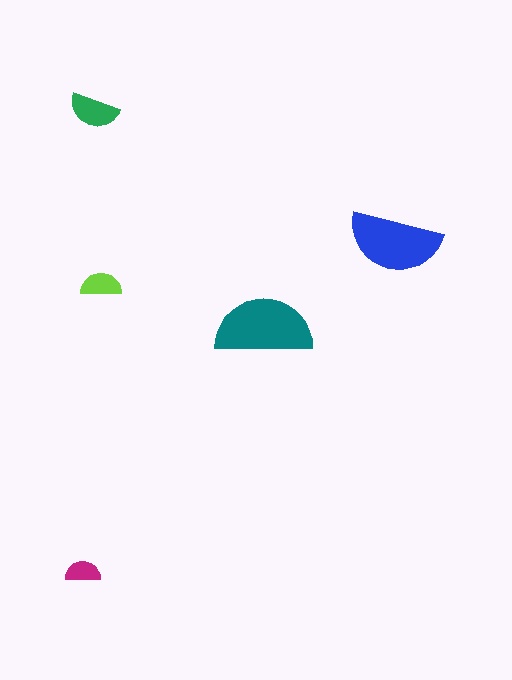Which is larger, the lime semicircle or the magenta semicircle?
The lime one.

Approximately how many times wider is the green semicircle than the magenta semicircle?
About 1.5 times wider.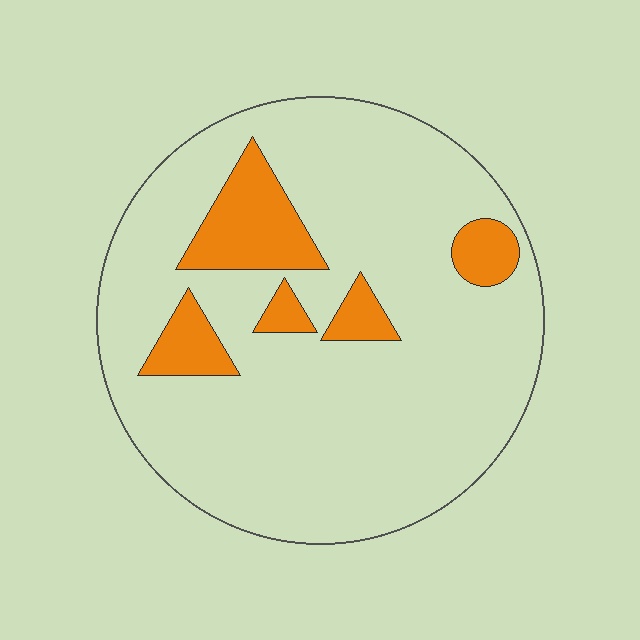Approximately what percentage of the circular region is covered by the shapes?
Approximately 15%.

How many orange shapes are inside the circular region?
5.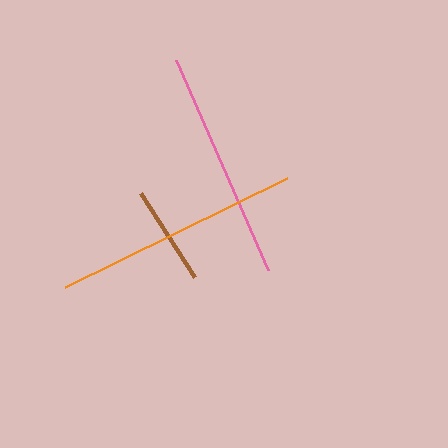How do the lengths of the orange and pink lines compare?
The orange and pink lines are approximately the same length.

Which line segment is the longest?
The orange line is the longest at approximately 247 pixels.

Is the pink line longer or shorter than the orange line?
The orange line is longer than the pink line.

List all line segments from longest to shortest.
From longest to shortest: orange, pink, brown.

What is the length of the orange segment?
The orange segment is approximately 247 pixels long.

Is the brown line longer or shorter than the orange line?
The orange line is longer than the brown line.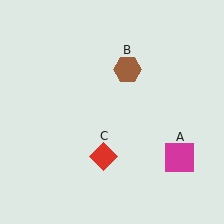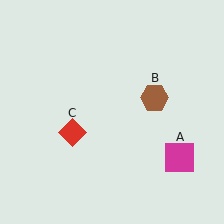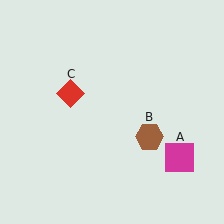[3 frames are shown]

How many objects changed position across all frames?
2 objects changed position: brown hexagon (object B), red diamond (object C).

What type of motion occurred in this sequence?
The brown hexagon (object B), red diamond (object C) rotated clockwise around the center of the scene.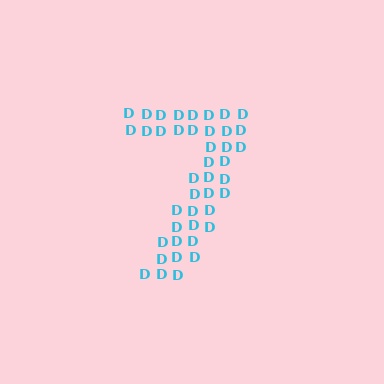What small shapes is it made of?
It is made of small letter D's.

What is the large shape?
The large shape is the digit 7.